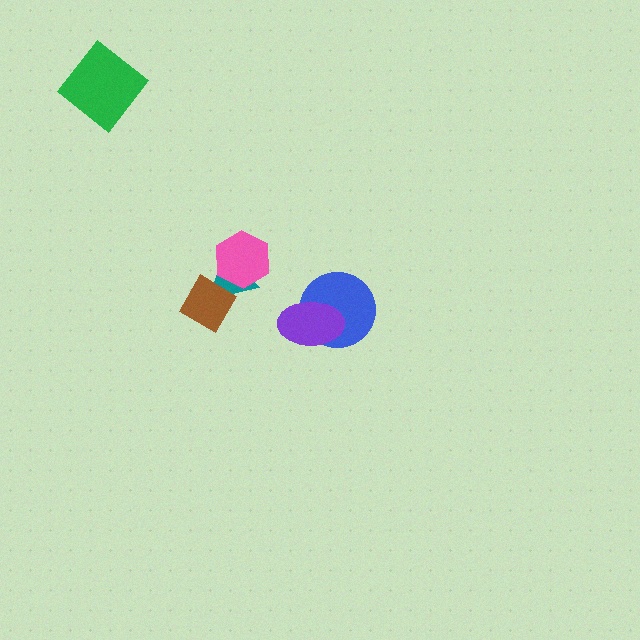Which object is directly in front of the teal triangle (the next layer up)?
The pink hexagon is directly in front of the teal triangle.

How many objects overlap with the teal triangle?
2 objects overlap with the teal triangle.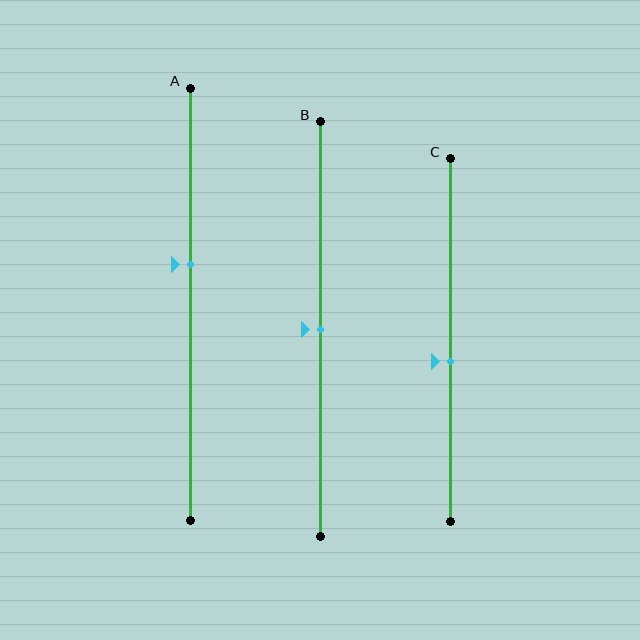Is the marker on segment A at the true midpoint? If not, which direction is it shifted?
No, the marker on segment A is shifted upward by about 9% of the segment length.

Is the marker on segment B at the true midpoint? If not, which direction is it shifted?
Yes, the marker on segment B is at the true midpoint.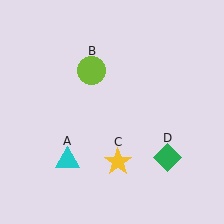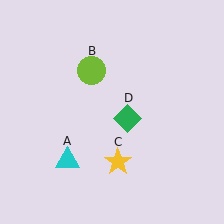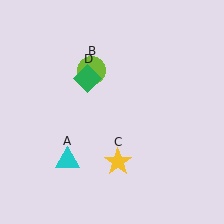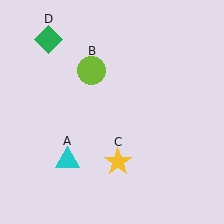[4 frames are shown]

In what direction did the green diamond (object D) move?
The green diamond (object D) moved up and to the left.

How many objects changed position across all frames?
1 object changed position: green diamond (object D).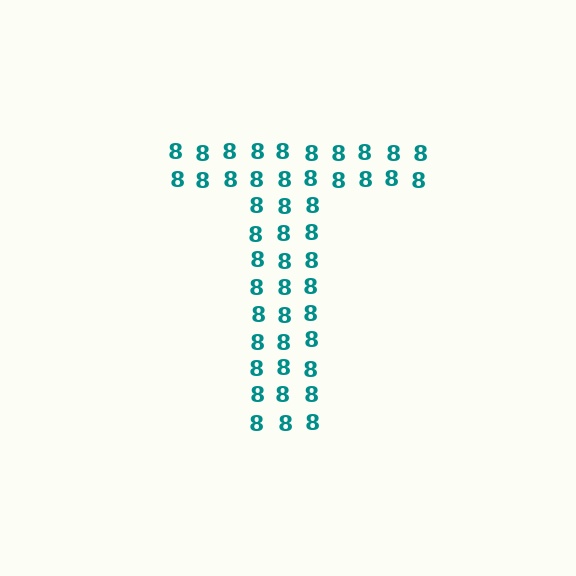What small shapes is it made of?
It is made of small digit 8's.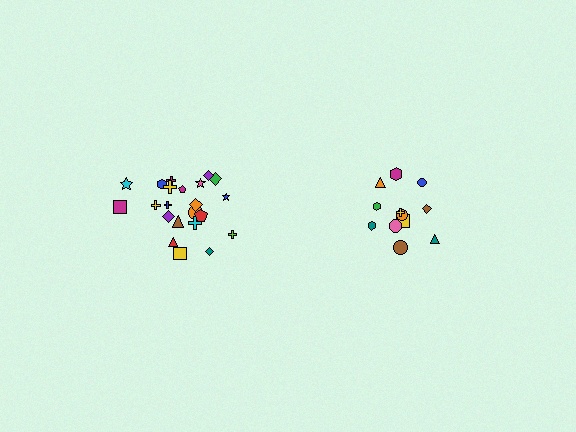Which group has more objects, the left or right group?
The left group.